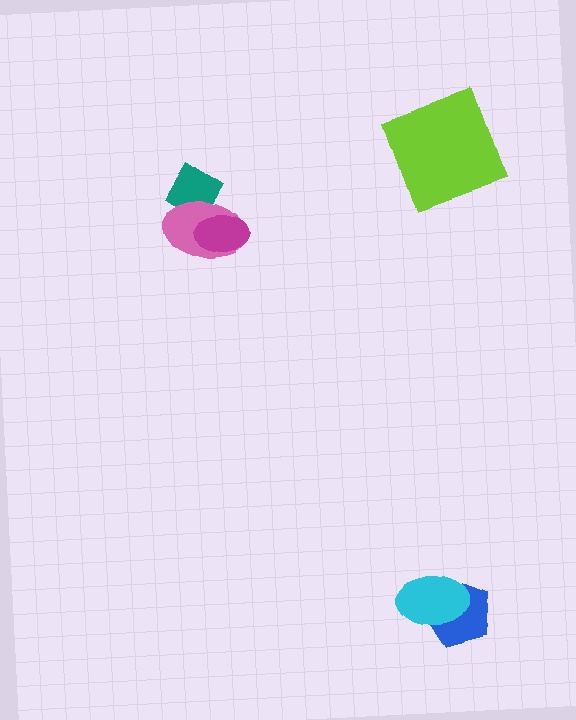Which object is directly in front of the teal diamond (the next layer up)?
The pink ellipse is directly in front of the teal diamond.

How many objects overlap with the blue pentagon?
1 object overlaps with the blue pentagon.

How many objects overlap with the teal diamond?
2 objects overlap with the teal diamond.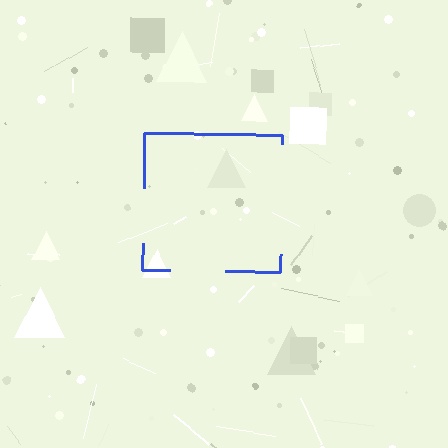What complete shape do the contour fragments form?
The contour fragments form a square.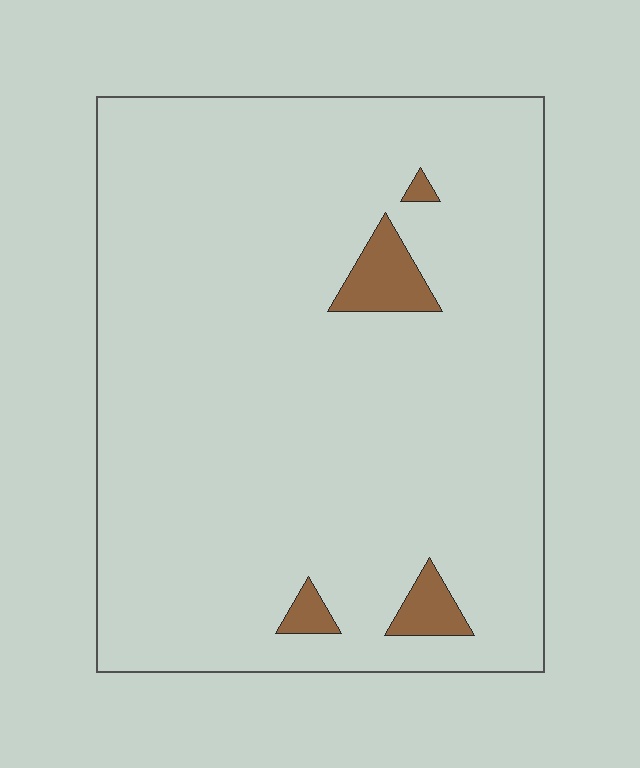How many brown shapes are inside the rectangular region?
4.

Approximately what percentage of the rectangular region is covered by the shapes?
Approximately 5%.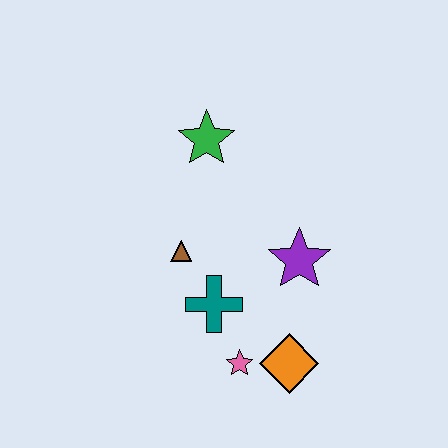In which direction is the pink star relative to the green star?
The pink star is below the green star.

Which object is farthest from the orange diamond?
The green star is farthest from the orange diamond.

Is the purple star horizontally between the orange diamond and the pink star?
No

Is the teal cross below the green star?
Yes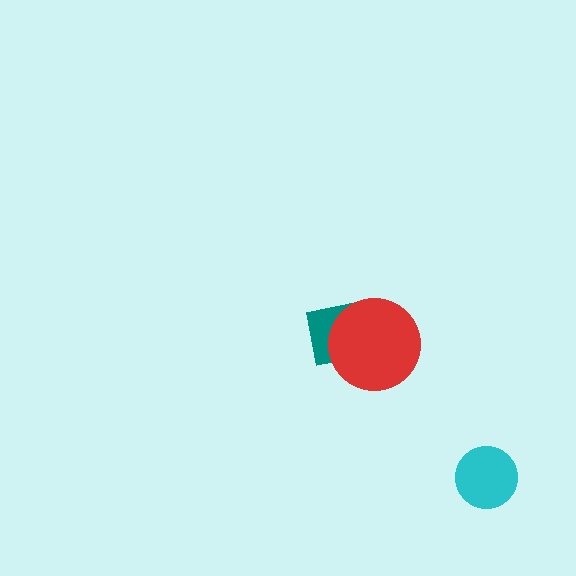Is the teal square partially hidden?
Yes, it is partially covered by another shape.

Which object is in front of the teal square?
The red circle is in front of the teal square.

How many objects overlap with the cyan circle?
0 objects overlap with the cyan circle.